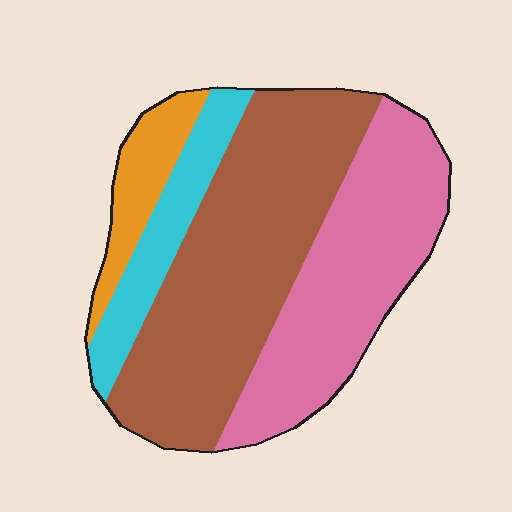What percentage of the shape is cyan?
Cyan takes up about one eighth (1/8) of the shape.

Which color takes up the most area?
Brown, at roughly 45%.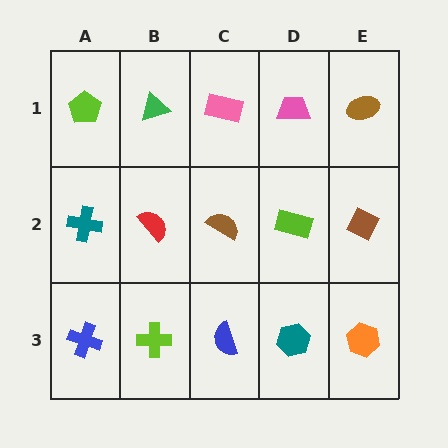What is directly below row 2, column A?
A blue cross.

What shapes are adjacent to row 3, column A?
A teal cross (row 2, column A), a lime cross (row 3, column B).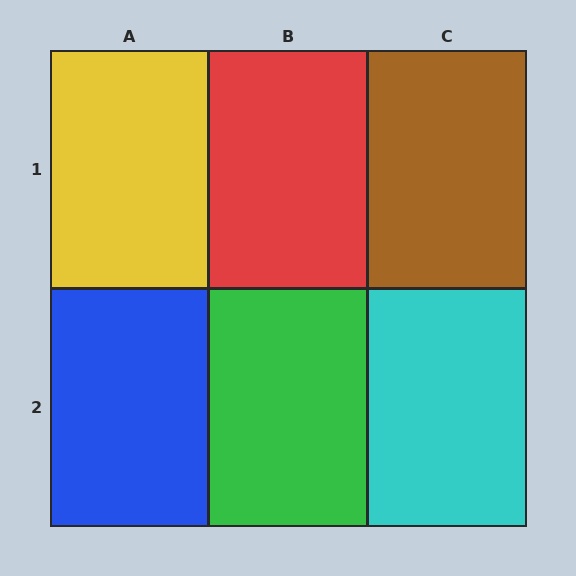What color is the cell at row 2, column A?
Blue.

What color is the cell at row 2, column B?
Green.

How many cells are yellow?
1 cell is yellow.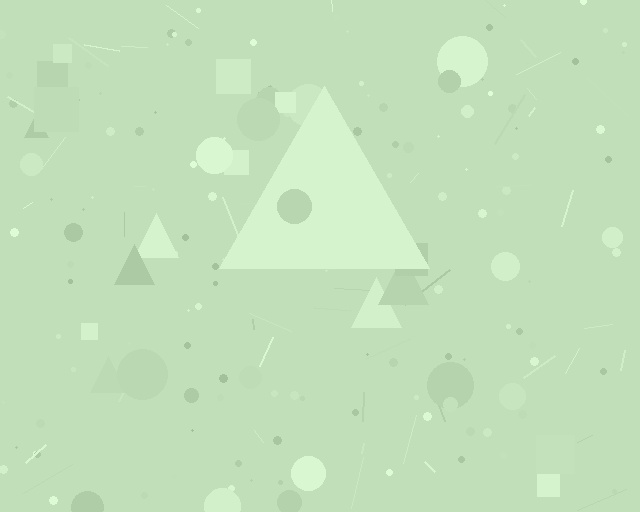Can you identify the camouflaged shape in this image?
The camouflaged shape is a triangle.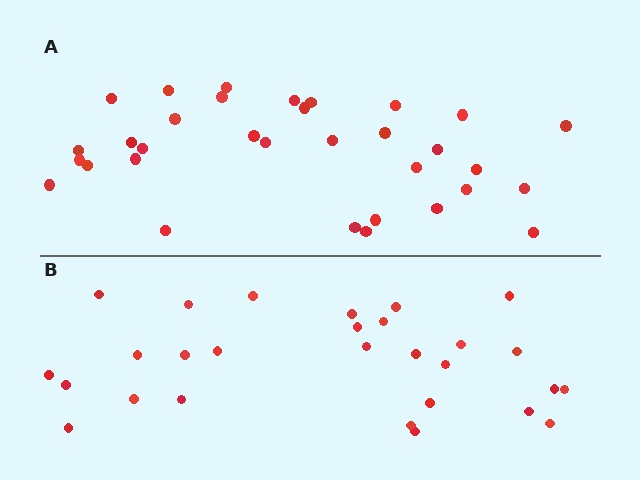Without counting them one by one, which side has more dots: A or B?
Region A (the top region) has more dots.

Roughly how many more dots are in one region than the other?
Region A has about 5 more dots than region B.